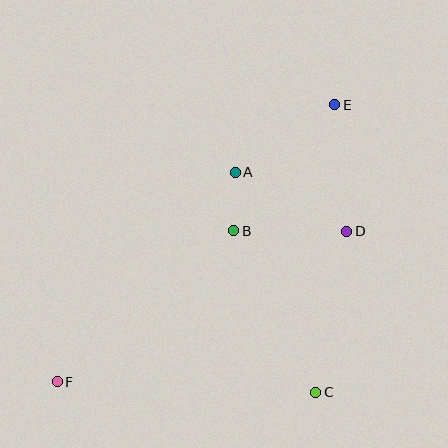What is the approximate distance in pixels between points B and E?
The distance between B and E is approximately 162 pixels.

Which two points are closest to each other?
Points A and B are closest to each other.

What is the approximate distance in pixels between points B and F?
The distance between B and F is approximately 232 pixels.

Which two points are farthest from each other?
Points E and F are farthest from each other.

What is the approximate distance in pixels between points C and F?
The distance between C and F is approximately 259 pixels.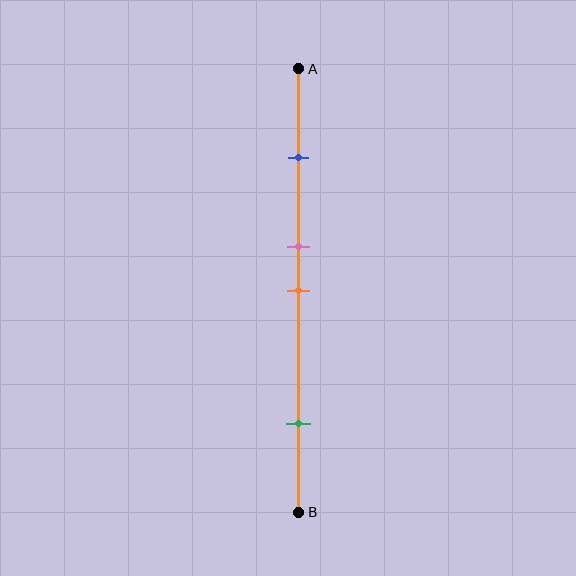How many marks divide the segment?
There are 4 marks dividing the segment.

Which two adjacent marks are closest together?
The pink and orange marks are the closest adjacent pair.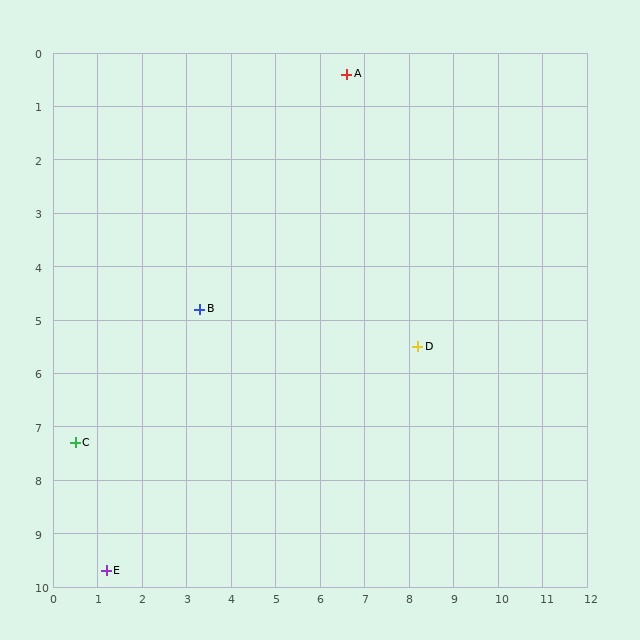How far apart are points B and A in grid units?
Points B and A are about 5.5 grid units apart.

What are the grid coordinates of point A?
Point A is at approximately (6.6, 0.4).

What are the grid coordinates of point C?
Point C is at approximately (0.5, 7.3).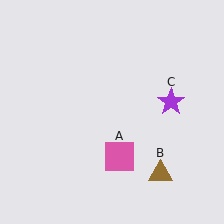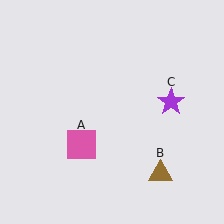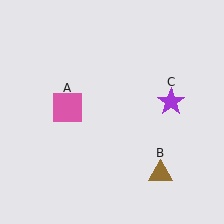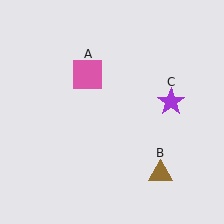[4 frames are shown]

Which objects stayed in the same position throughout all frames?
Brown triangle (object B) and purple star (object C) remained stationary.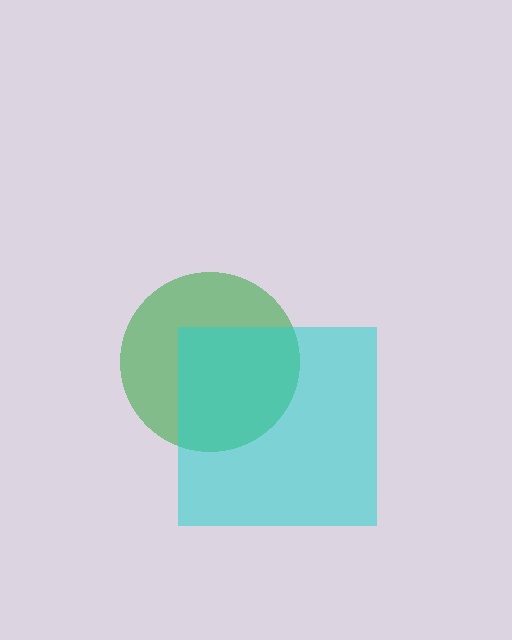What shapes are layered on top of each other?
The layered shapes are: a green circle, a cyan square.